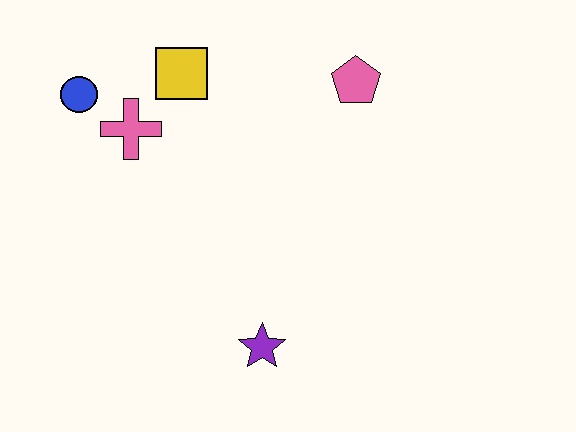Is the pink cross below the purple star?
No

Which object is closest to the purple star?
The pink cross is closest to the purple star.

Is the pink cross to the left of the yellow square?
Yes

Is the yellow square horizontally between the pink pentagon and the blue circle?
Yes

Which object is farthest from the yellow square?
The purple star is farthest from the yellow square.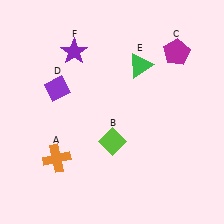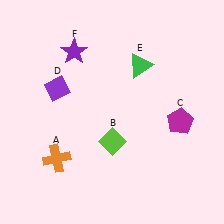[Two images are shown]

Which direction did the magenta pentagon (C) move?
The magenta pentagon (C) moved down.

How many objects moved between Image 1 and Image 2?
1 object moved between the two images.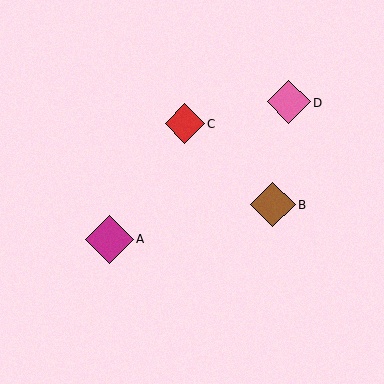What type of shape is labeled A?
Shape A is a magenta diamond.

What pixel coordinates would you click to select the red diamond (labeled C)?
Click at (185, 124) to select the red diamond C.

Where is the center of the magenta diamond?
The center of the magenta diamond is at (109, 239).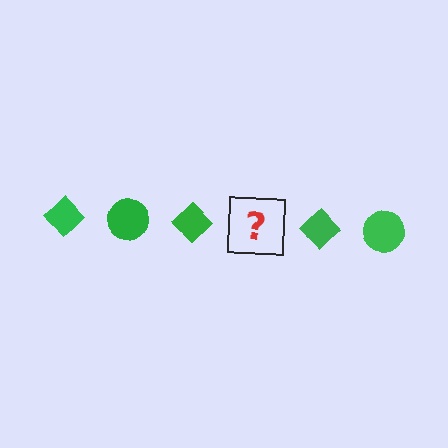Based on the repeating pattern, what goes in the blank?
The blank should be a green circle.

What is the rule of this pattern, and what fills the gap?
The rule is that the pattern cycles through diamond, circle shapes in green. The gap should be filled with a green circle.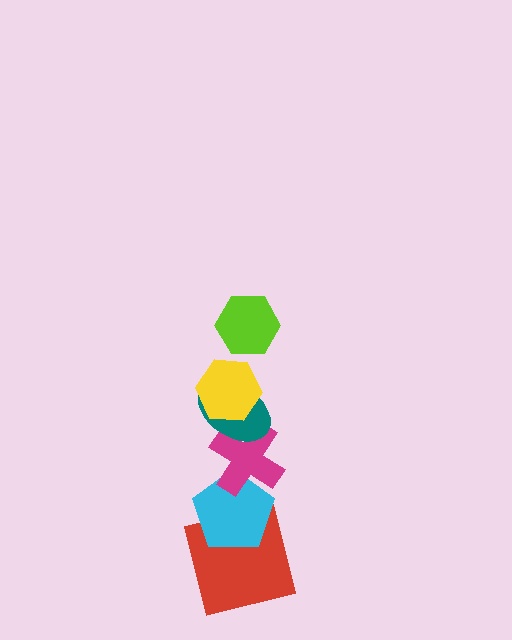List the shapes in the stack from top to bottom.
From top to bottom: the lime hexagon, the yellow hexagon, the teal ellipse, the magenta cross, the cyan pentagon, the red square.